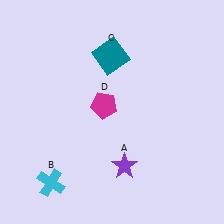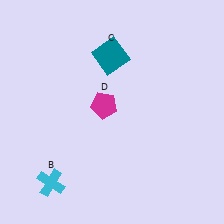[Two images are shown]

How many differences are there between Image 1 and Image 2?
There is 1 difference between the two images.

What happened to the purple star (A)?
The purple star (A) was removed in Image 2. It was in the bottom-right area of Image 1.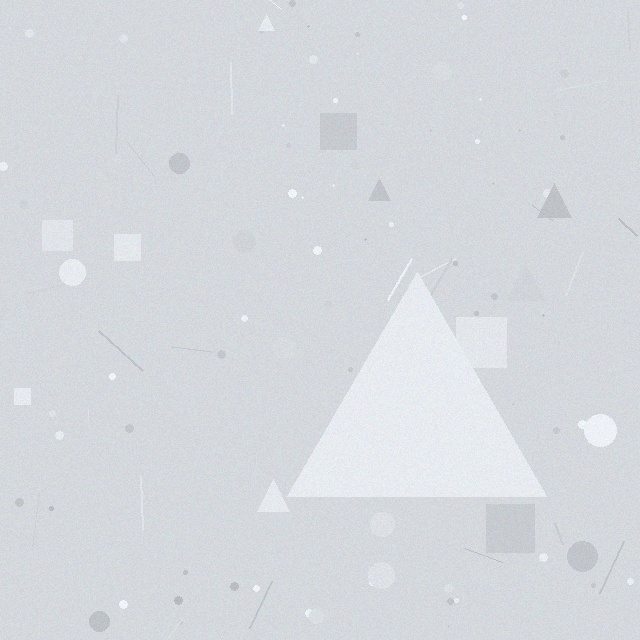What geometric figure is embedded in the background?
A triangle is embedded in the background.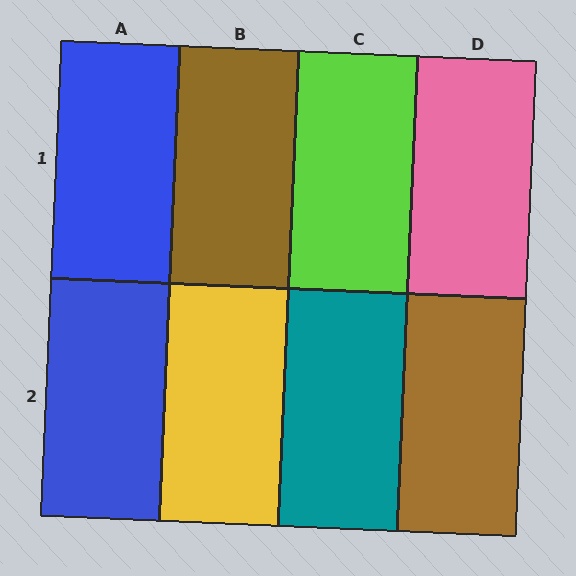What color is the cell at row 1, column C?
Lime.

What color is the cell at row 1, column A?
Blue.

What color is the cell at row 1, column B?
Brown.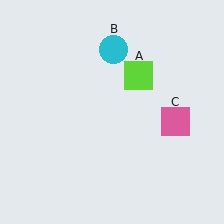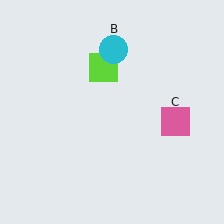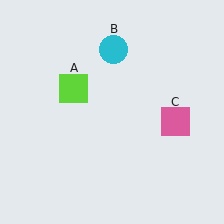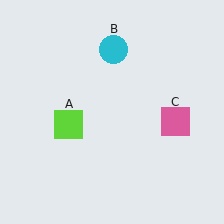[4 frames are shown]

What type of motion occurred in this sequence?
The lime square (object A) rotated counterclockwise around the center of the scene.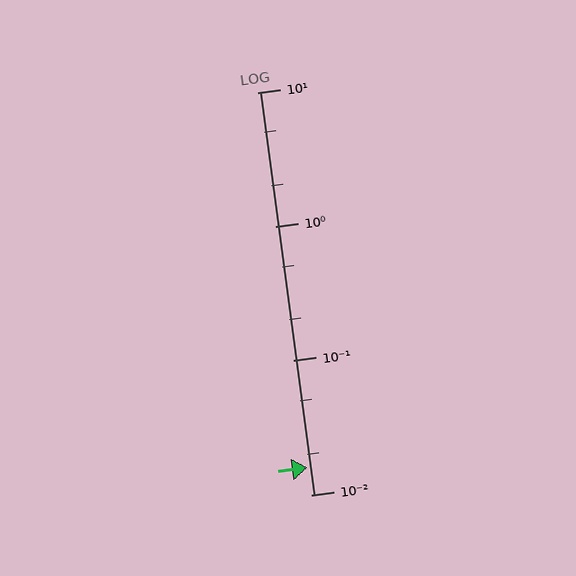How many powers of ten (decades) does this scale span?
The scale spans 3 decades, from 0.01 to 10.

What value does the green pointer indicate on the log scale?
The pointer indicates approximately 0.016.